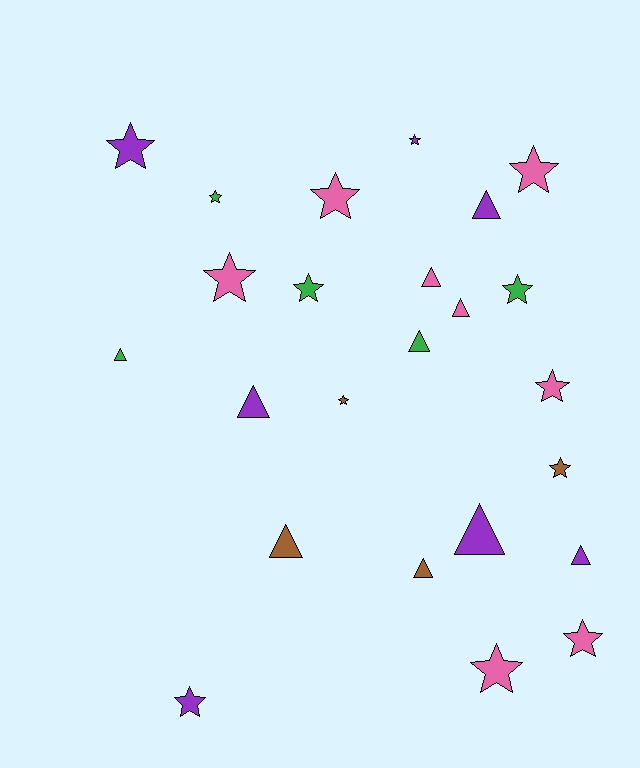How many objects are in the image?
There are 24 objects.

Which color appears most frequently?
Pink, with 8 objects.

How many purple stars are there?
There are 3 purple stars.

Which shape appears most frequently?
Star, with 14 objects.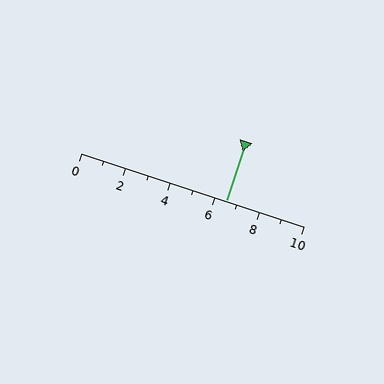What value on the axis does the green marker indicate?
The marker indicates approximately 6.5.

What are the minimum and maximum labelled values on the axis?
The axis runs from 0 to 10.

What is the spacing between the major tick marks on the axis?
The major ticks are spaced 2 apart.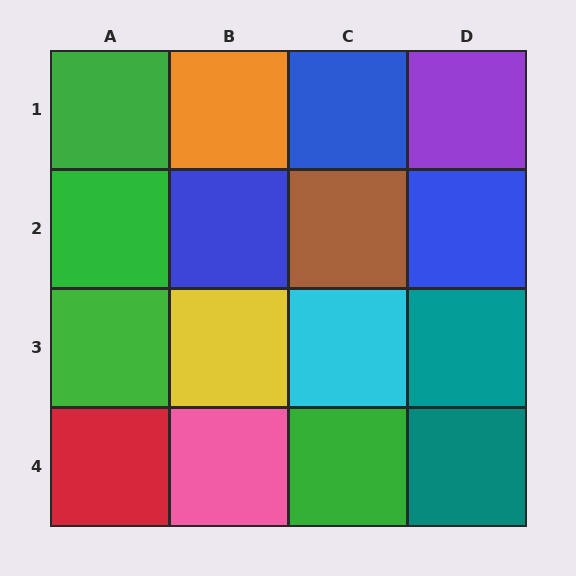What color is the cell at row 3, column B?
Yellow.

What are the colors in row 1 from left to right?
Green, orange, blue, purple.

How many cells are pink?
1 cell is pink.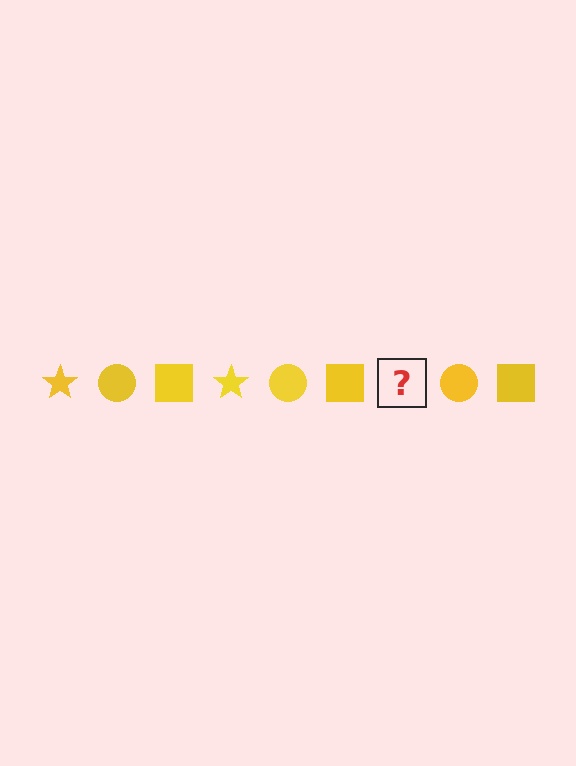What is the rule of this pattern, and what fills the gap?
The rule is that the pattern cycles through star, circle, square shapes in yellow. The gap should be filled with a yellow star.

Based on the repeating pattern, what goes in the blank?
The blank should be a yellow star.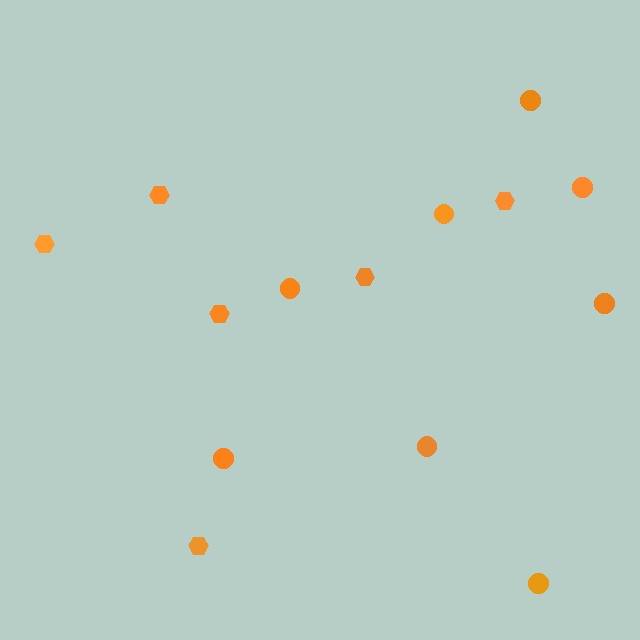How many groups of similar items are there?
There are 2 groups: one group of hexagons (6) and one group of circles (8).